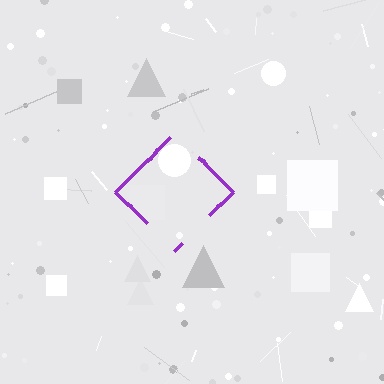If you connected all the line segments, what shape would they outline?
They would outline a diamond.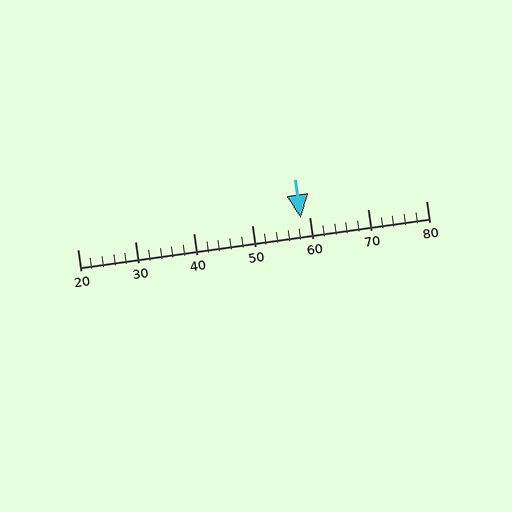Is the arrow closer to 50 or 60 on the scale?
The arrow is closer to 60.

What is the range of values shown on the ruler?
The ruler shows values from 20 to 80.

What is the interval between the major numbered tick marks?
The major tick marks are spaced 10 units apart.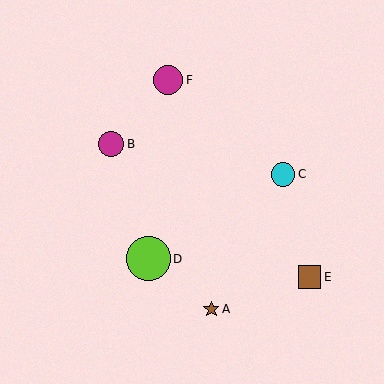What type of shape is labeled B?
Shape B is a magenta circle.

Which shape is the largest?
The lime circle (labeled D) is the largest.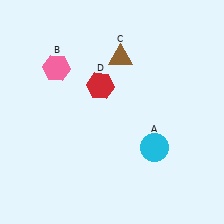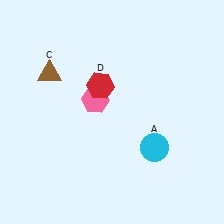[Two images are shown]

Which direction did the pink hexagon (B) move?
The pink hexagon (B) moved right.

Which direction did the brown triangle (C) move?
The brown triangle (C) moved left.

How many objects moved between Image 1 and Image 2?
2 objects moved between the two images.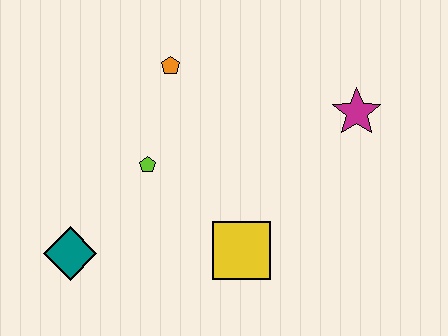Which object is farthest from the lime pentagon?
The magenta star is farthest from the lime pentagon.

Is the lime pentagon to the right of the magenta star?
No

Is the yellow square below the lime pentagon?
Yes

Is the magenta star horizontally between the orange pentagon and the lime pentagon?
No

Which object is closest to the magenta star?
The yellow square is closest to the magenta star.